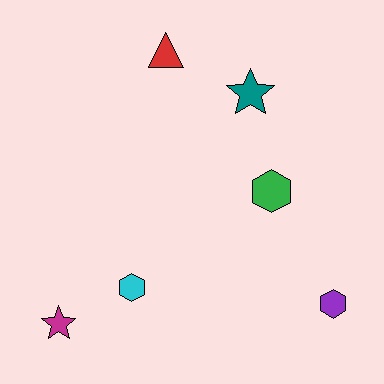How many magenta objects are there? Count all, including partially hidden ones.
There is 1 magenta object.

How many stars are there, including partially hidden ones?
There are 2 stars.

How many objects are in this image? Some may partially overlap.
There are 6 objects.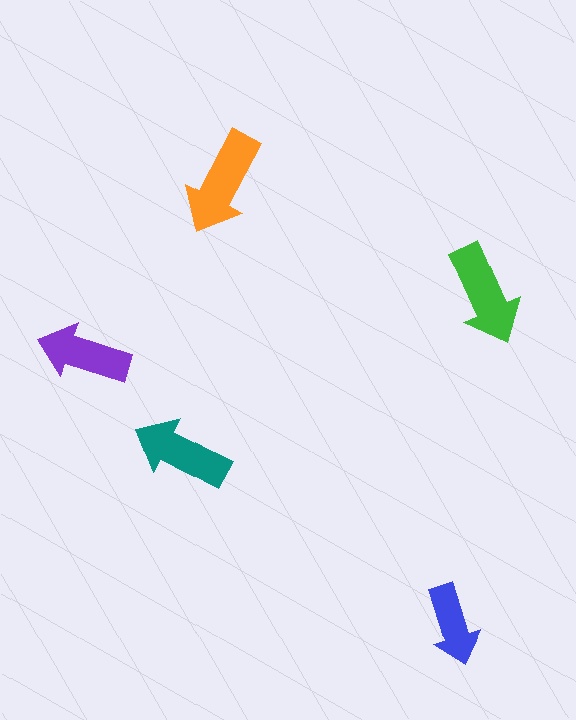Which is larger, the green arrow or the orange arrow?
The orange one.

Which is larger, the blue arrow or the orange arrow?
The orange one.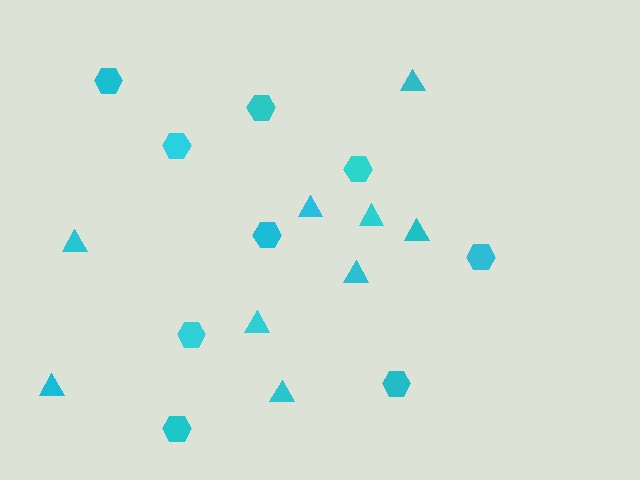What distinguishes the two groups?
There are 2 groups: one group of hexagons (9) and one group of triangles (9).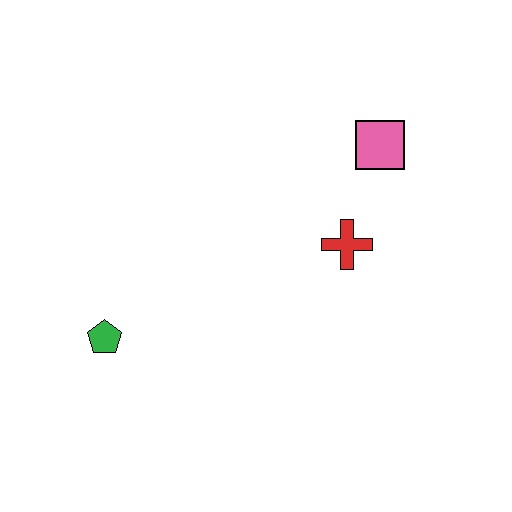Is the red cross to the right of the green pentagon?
Yes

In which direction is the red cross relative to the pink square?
The red cross is below the pink square.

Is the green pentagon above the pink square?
No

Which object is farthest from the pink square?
The green pentagon is farthest from the pink square.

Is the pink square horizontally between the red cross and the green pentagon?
No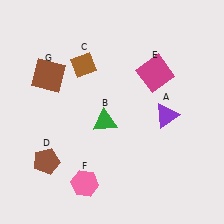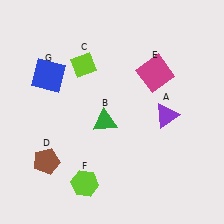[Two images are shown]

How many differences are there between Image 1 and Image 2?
There are 3 differences between the two images.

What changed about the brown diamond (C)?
In Image 1, C is brown. In Image 2, it changed to lime.